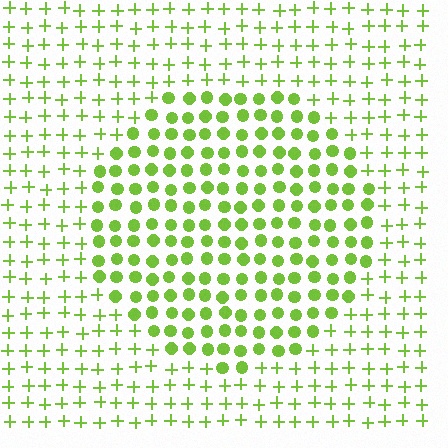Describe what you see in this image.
The image is filled with small lime elements arranged in a uniform grid. A circle-shaped region contains circles, while the surrounding area contains plus signs. The boundary is defined purely by the change in element shape.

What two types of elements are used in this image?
The image uses circles inside the circle region and plus signs outside it.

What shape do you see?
I see a circle.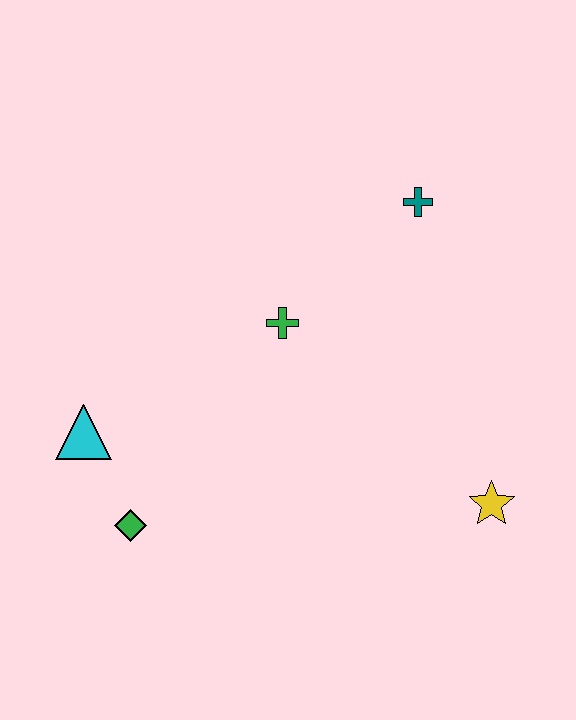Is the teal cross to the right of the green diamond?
Yes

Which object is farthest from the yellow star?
The cyan triangle is farthest from the yellow star.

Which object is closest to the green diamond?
The cyan triangle is closest to the green diamond.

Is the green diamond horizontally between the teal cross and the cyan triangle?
Yes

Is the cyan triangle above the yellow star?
Yes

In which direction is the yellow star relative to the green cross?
The yellow star is to the right of the green cross.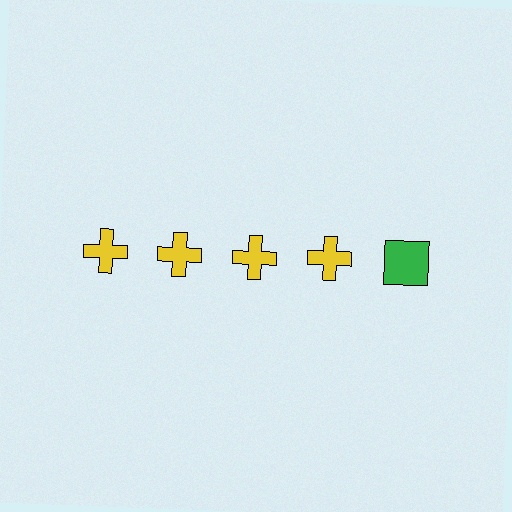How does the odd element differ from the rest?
It differs in both color (green instead of yellow) and shape (square instead of cross).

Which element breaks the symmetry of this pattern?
The green square in the top row, rightmost column breaks the symmetry. All other shapes are yellow crosses.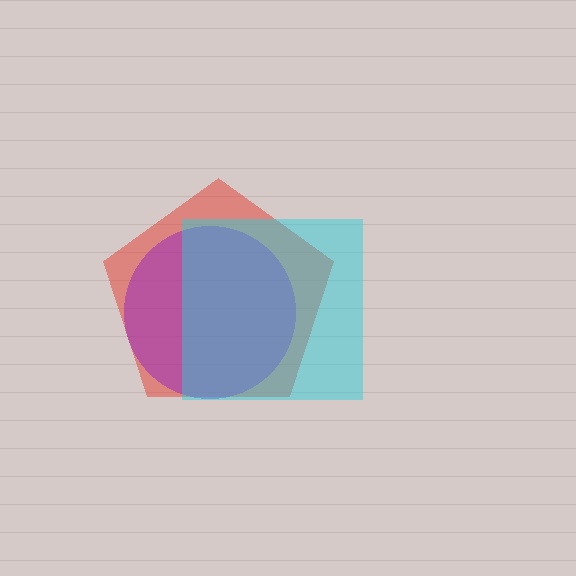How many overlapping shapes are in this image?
There are 3 overlapping shapes in the image.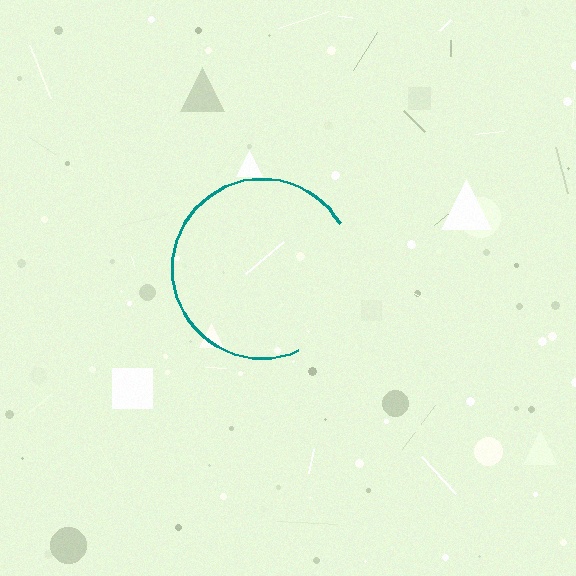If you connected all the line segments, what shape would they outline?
They would outline a circle.